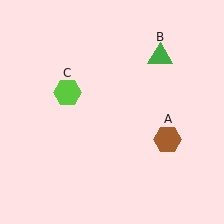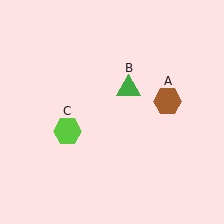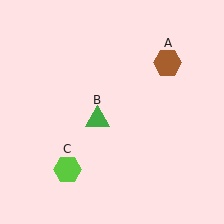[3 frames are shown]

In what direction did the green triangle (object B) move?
The green triangle (object B) moved down and to the left.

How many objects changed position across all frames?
3 objects changed position: brown hexagon (object A), green triangle (object B), lime hexagon (object C).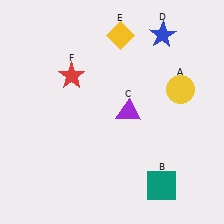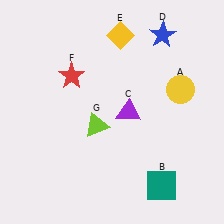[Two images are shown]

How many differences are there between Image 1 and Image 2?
There is 1 difference between the two images.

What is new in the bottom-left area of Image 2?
A lime triangle (G) was added in the bottom-left area of Image 2.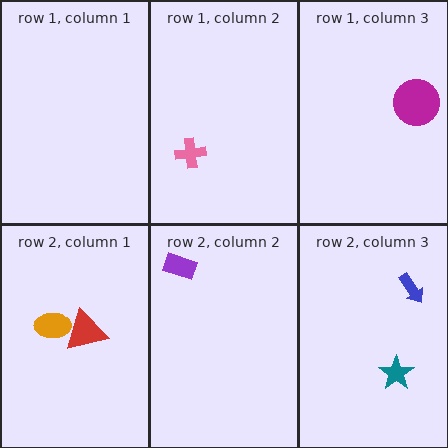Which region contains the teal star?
The row 2, column 3 region.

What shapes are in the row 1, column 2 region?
The pink cross.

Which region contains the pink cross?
The row 1, column 2 region.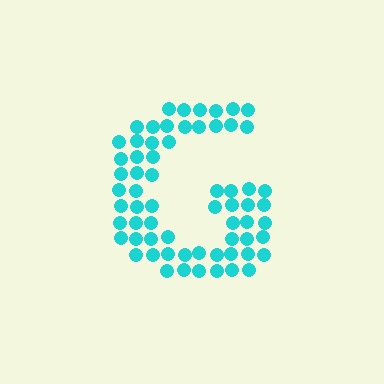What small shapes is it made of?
It is made of small circles.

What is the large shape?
The large shape is the letter G.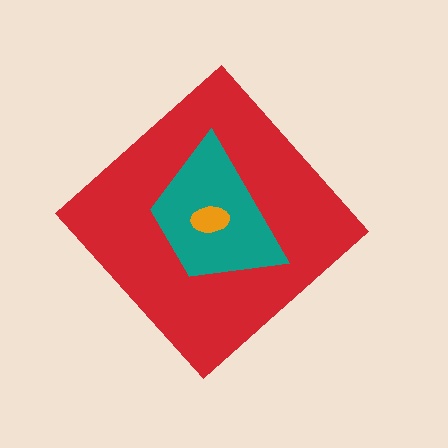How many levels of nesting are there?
3.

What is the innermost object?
The orange ellipse.